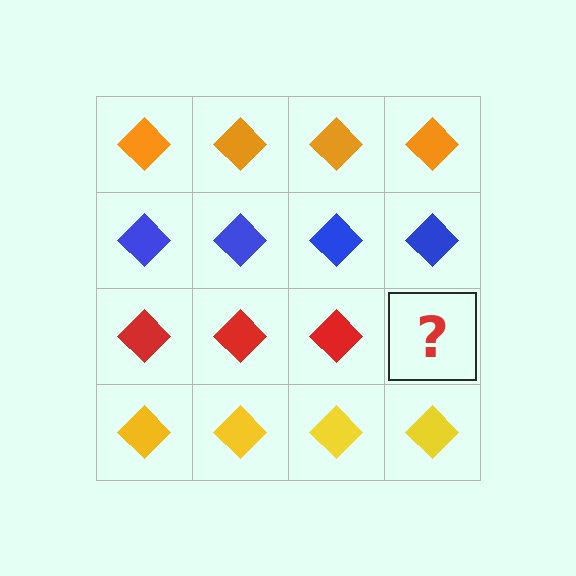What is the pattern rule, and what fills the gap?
The rule is that each row has a consistent color. The gap should be filled with a red diamond.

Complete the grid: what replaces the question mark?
The question mark should be replaced with a red diamond.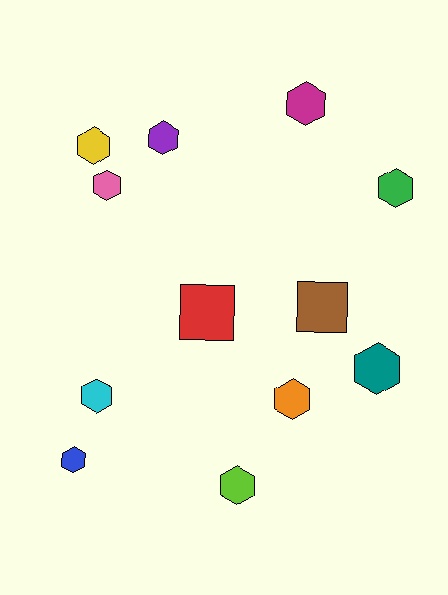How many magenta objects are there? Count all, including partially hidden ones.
There is 1 magenta object.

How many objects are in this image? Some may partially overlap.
There are 12 objects.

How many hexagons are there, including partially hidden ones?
There are 10 hexagons.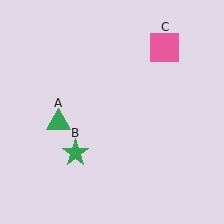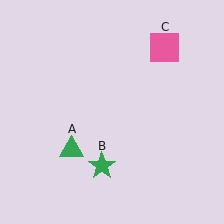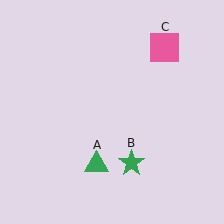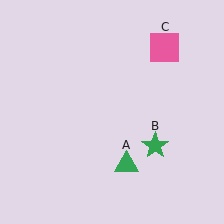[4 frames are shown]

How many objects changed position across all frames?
2 objects changed position: green triangle (object A), green star (object B).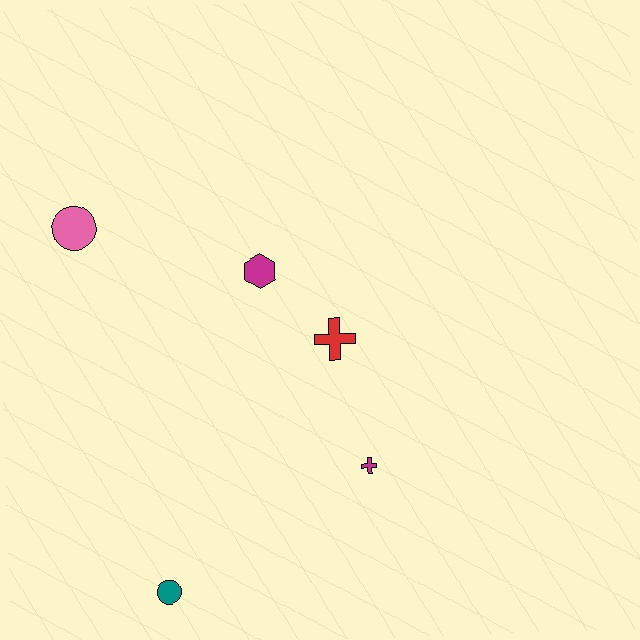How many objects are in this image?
There are 5 objects.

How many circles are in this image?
There are 2 circles.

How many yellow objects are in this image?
There are no yellow objects.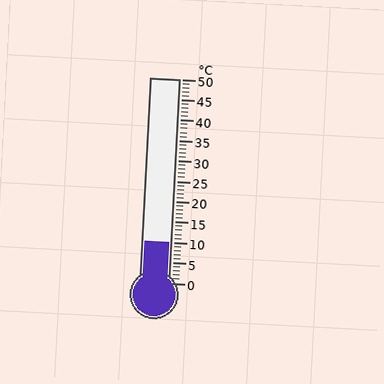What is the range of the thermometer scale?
The thermometer scale ranges from 0°C to 50°C.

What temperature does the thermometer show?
The thermometer shows approximately 10°C.